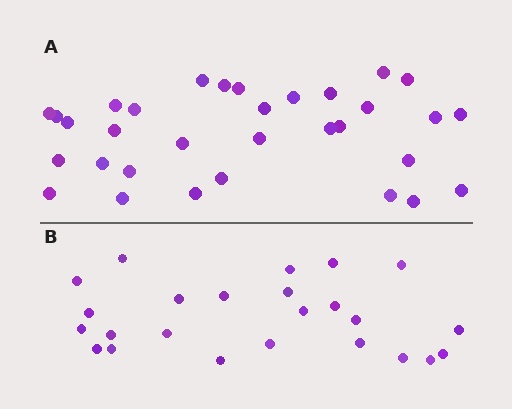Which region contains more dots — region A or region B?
Region A (the top region) has more dots.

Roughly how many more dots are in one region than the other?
Region A has roughly 8 or so more dots than region B.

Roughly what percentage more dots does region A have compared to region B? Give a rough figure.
About 35% more.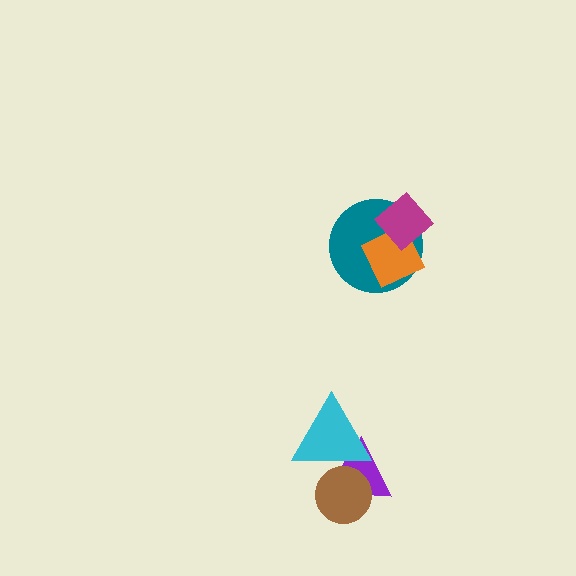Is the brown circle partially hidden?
Yes, it is partially covered by another shape.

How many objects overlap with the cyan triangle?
2 objects overlap with the cyan triangle.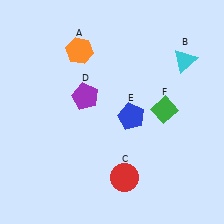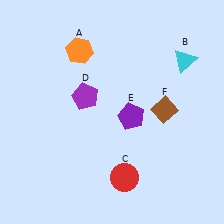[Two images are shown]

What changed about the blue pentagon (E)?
In Image 1, E is blue. In Image 2, it changed to purple.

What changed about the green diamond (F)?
In Image 1, F is green. In Image 2, it changed to brown.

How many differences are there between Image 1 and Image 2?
There are 2 differences between the two images.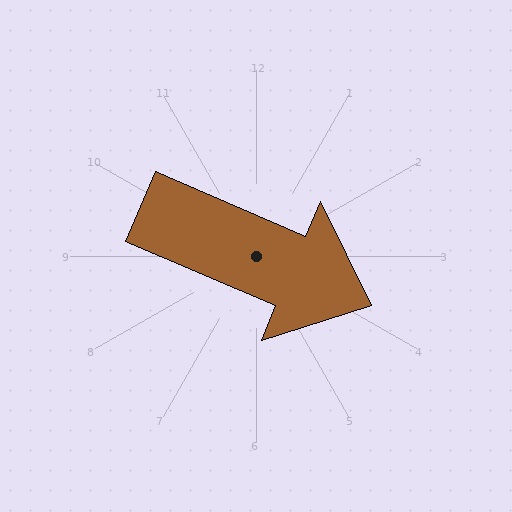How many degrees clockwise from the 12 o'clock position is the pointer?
Approximately 113 degrees.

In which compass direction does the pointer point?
Southeast.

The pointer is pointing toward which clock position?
Roughly 4 o'clock.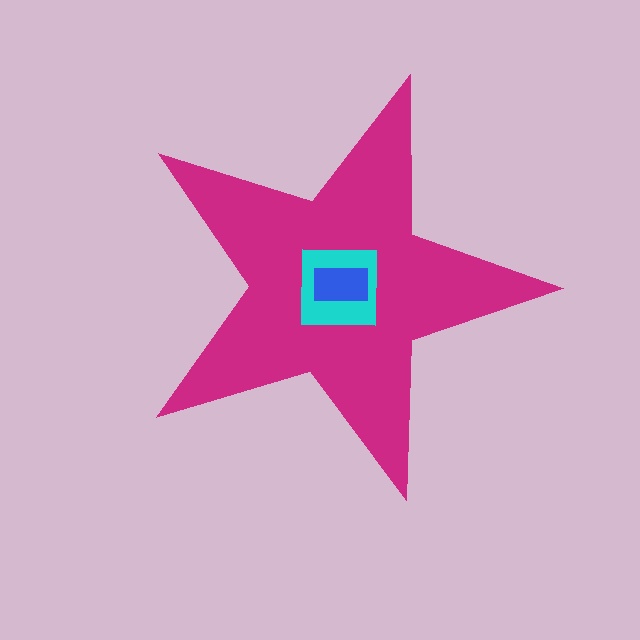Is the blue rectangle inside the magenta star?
Yes.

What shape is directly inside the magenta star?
The cyan square.